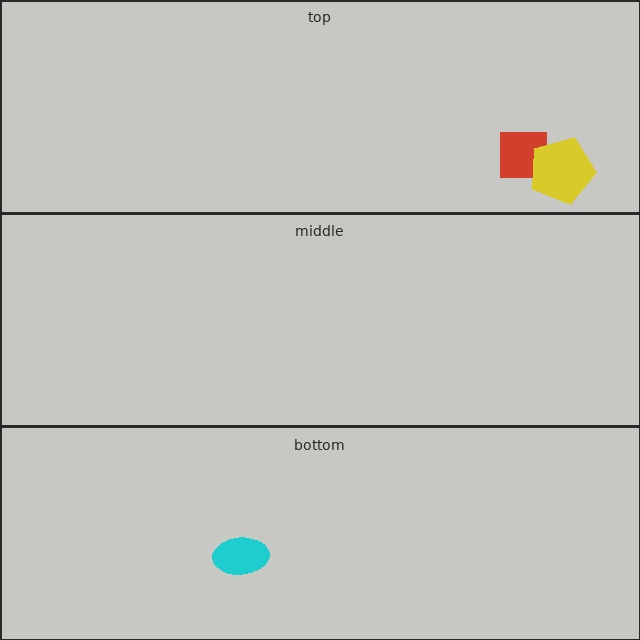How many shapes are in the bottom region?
1.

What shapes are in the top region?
The red square, the yellow pentagon.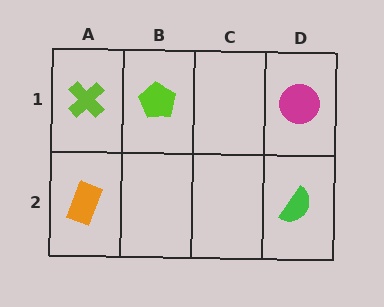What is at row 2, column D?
A green semicircle.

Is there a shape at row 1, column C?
No, that cell is empty.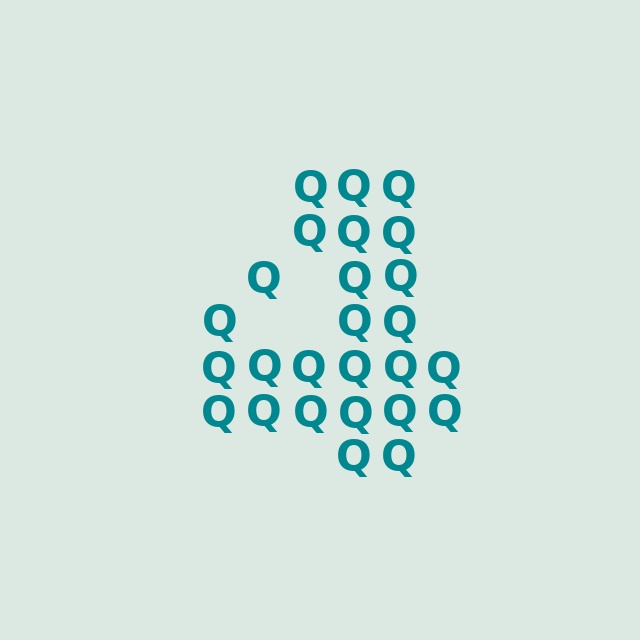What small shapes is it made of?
It is made of small letter Q's.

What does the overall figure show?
The overall figure shows the digit 4.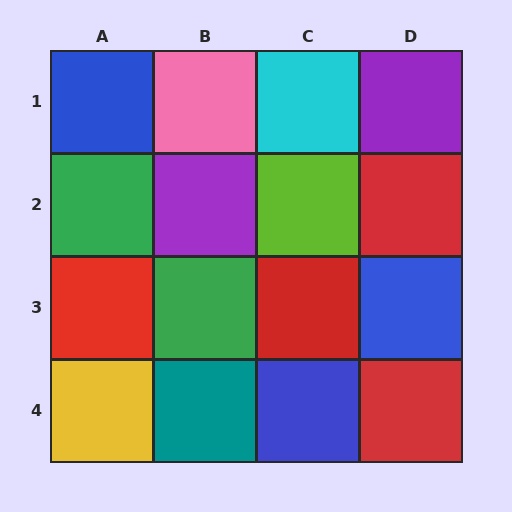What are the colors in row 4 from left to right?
Yellow, teal, blue, red.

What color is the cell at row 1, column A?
Blue.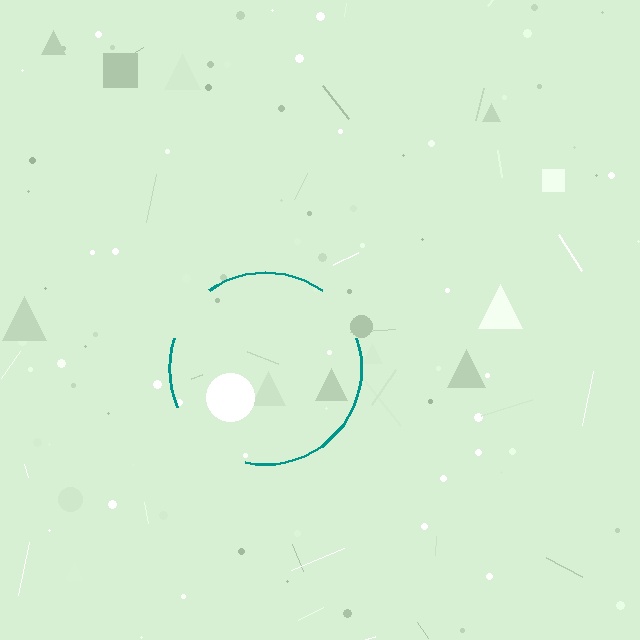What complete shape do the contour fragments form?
The contour fragments form a circle.